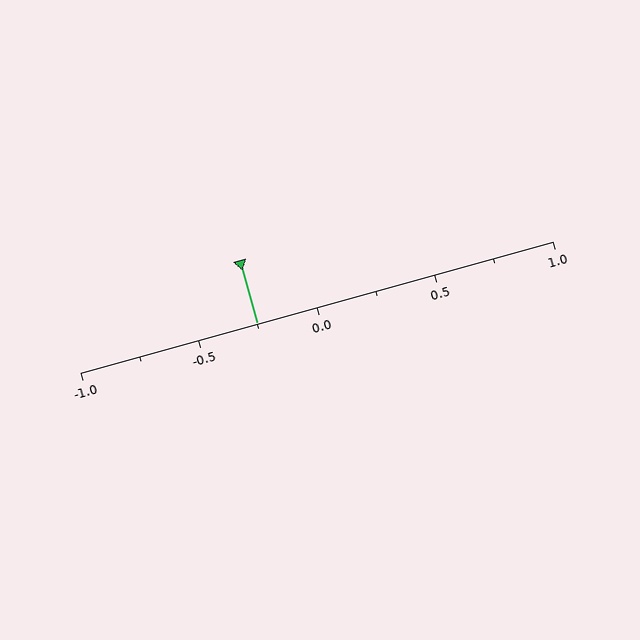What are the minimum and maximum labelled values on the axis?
The axis runs from -1.0 to 1.0.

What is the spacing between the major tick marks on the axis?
The major ticks are spaced 0.5 apart.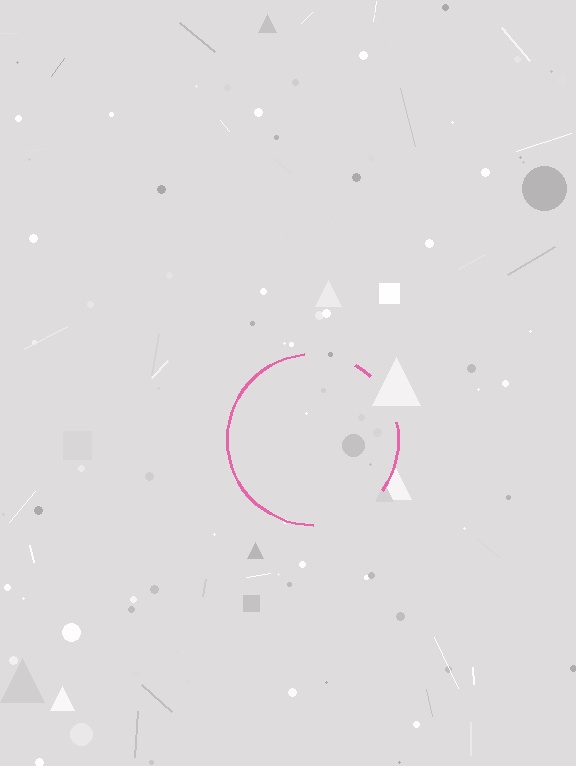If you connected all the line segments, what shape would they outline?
They would outline a circle.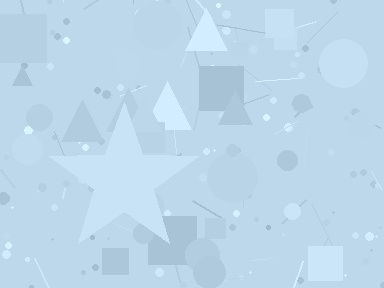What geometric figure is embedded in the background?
A star is embedded in the background.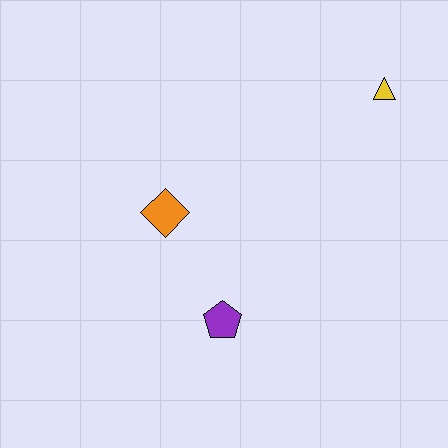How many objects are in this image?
There are 3 objects.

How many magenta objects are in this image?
There are no magenta objects.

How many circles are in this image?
There are no circles.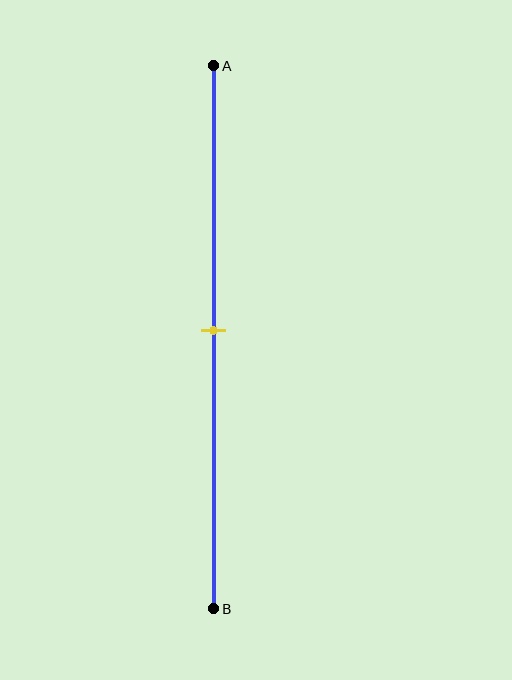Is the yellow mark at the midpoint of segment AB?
Yes, the mark is approximately at the midpoint.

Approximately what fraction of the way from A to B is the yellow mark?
The yellow mark is approximately 50% of the way from A to B.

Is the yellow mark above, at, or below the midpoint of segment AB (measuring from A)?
The yellow mark is approximately at the midpoint of segment AB.